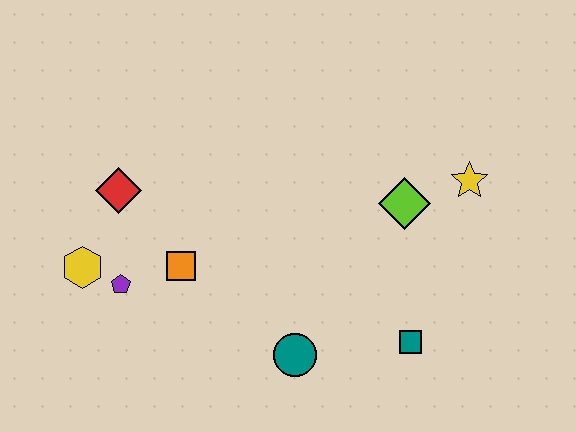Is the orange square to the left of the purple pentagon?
No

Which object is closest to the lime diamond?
The yellow star is closest to the lime diamond.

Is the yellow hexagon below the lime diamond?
Yes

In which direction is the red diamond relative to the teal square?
The red diamond is to the left of the teal square.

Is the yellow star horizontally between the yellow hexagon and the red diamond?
No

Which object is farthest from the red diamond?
The yellow star is farthest from the red diamond.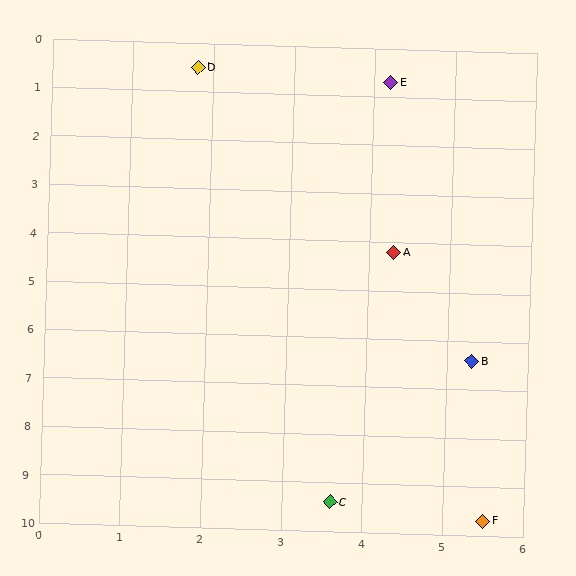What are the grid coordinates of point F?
Point F is at approximately (5.5, 9.7).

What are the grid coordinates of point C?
Point C is at approximately (3.6, 9.4).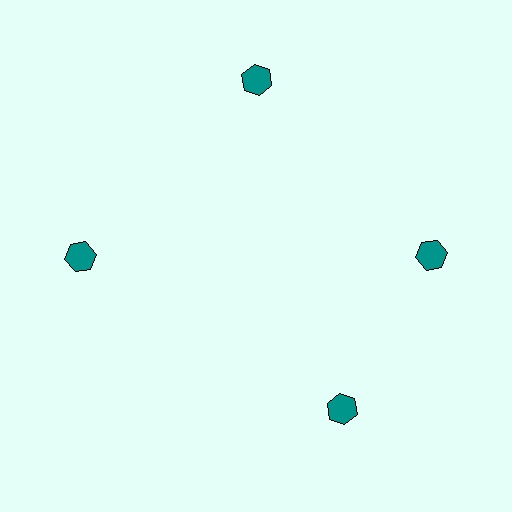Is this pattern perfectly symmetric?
No. The 4 teal hexagons are arranged in a ring, but one element near the 6 o'clock position is rotated out of alignment along the ring, breaking the 4-fold rotational symmetry.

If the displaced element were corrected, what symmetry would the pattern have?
It would have 4-fold rotational symmetry — the pattern would map onto itself every 90 degrees.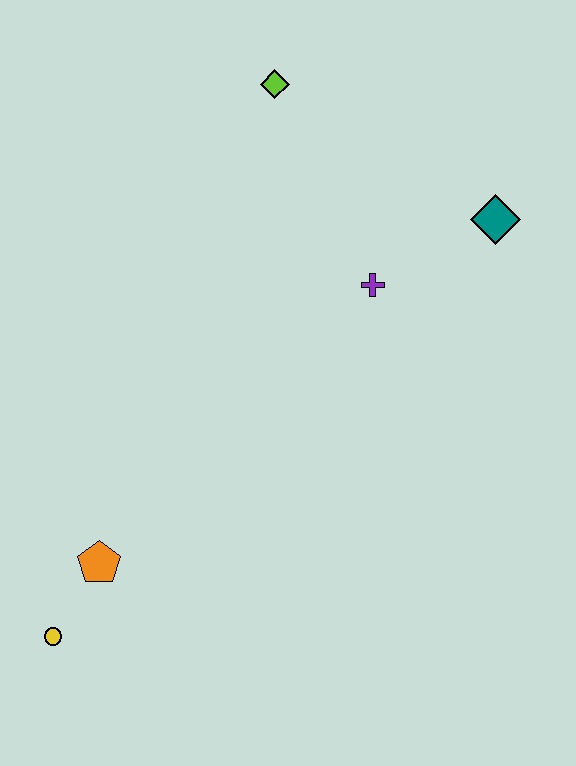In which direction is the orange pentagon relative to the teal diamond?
The orange pentagon is to the left of the teal diamond.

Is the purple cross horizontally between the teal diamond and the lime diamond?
Yes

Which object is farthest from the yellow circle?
The teal diamond is farthest from the yellow circle.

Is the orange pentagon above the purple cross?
No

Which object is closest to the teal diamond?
The purple cross is closest to the teal diamond.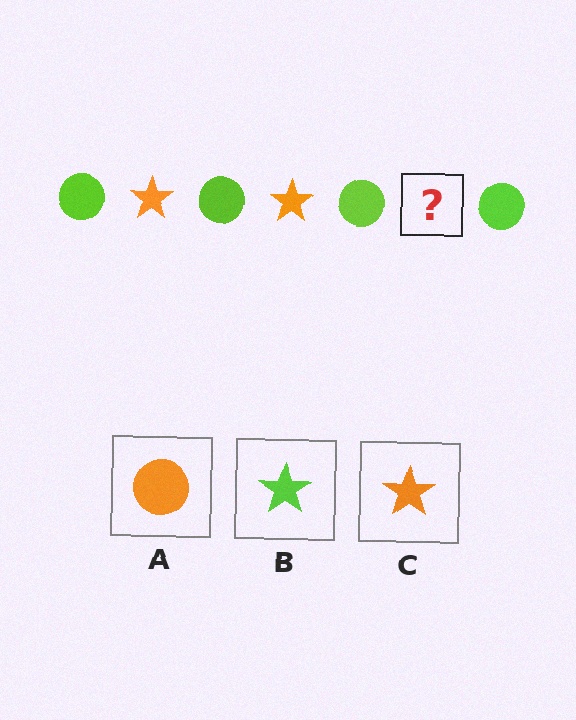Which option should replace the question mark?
Option C.